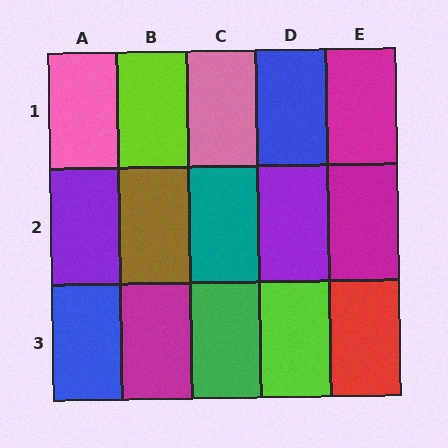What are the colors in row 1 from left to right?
Pink, lime, pink, blue, magenta.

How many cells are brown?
1 cell is brown.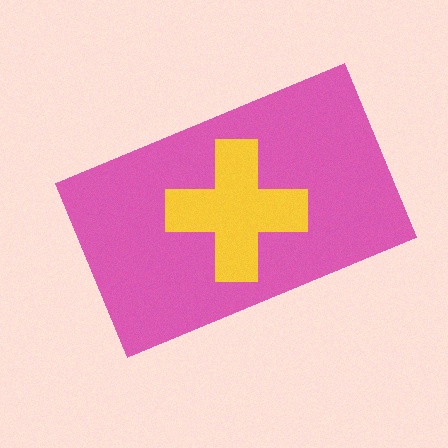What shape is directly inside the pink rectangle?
The yellow cross.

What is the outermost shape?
The pink rectangle.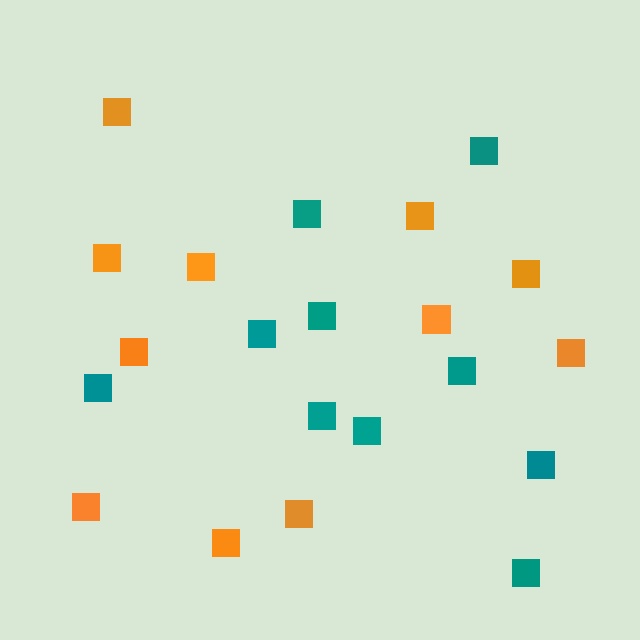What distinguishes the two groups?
There are 2 groups: one group of orange squares (11) and one group of teal squares (10).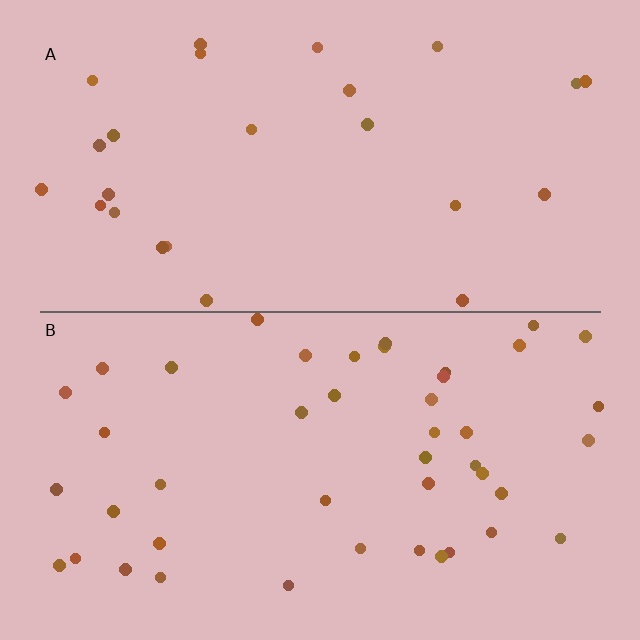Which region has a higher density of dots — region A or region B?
B (the bottom).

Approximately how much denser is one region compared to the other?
Approximately 1.8× — region B over region A.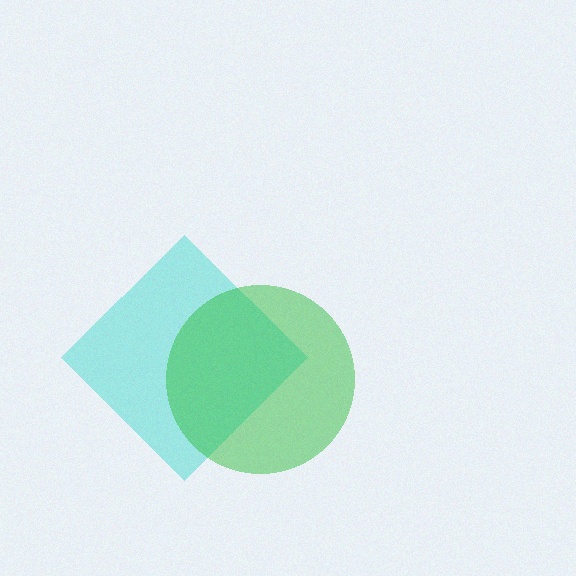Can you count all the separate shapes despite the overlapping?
Yes, there are 2 separate shapes.